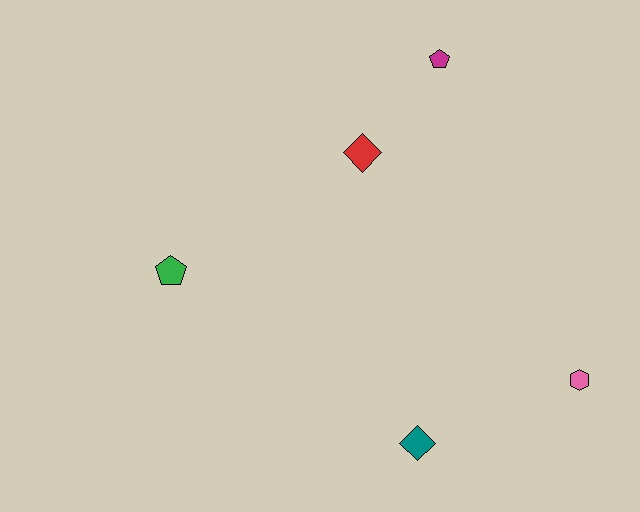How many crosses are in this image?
There are no crosses.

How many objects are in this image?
There are 5 objects.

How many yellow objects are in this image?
There are no yellow objects.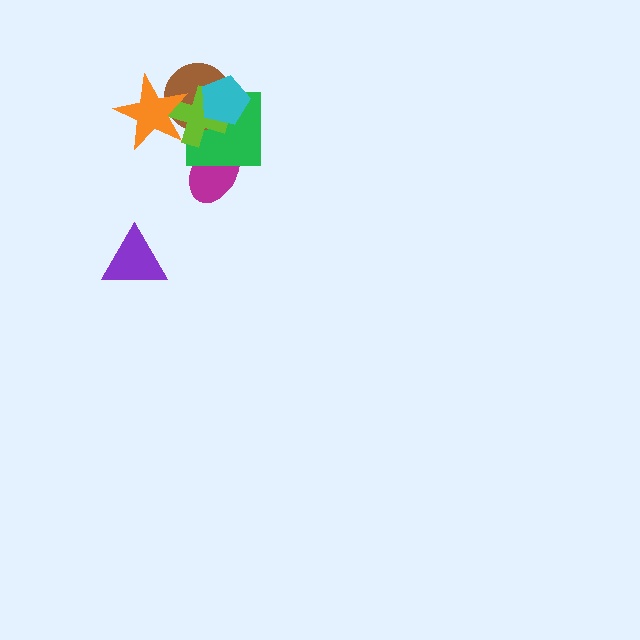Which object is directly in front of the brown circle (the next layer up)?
The lime cross is directly in front of the brown circle.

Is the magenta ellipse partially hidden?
Yes, it is partially covered by another shape.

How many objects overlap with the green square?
4 objects overlap with the green square.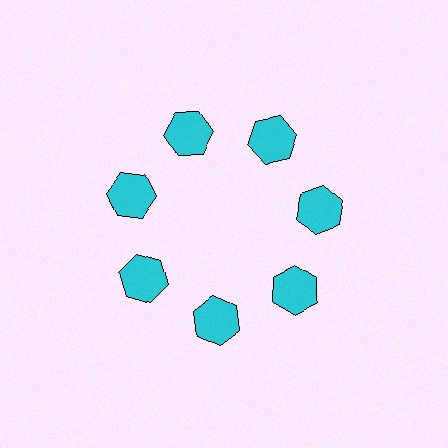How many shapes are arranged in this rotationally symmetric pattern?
There are 7 shapes, arranged in 7 groups of 1.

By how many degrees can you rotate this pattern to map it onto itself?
The pattern maps onto itself every 51 degrees of rotation.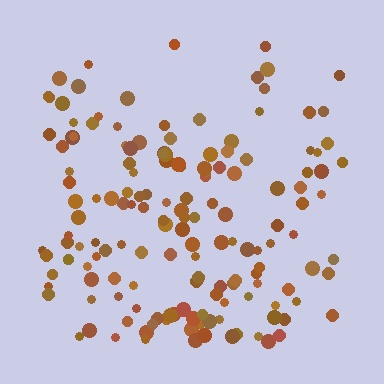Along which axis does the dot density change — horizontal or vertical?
Vertical.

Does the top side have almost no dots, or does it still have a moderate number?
Still a moderate number, just noticeably fewer than the bottom.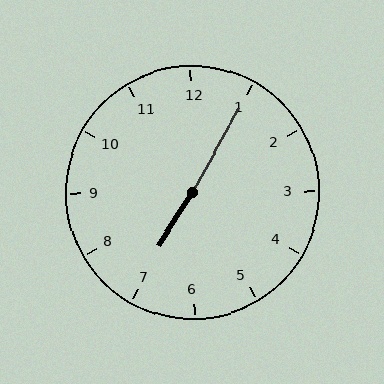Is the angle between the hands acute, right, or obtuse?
It is obtuse.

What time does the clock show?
7:05.